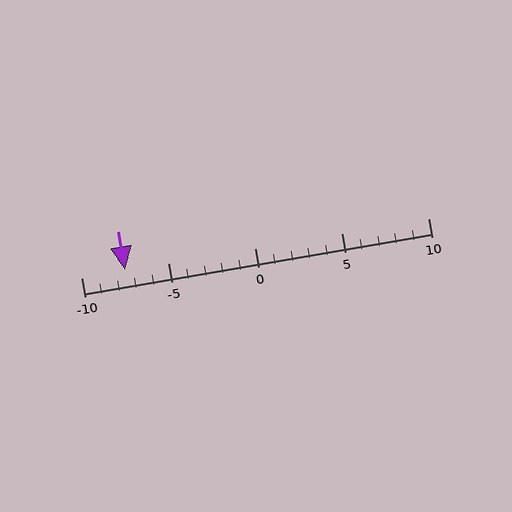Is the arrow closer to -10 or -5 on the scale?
The arrow is closer to -5.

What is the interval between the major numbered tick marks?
The major tick marks are spaced 5 units apart.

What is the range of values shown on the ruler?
The ruler shows values from -10 to 10.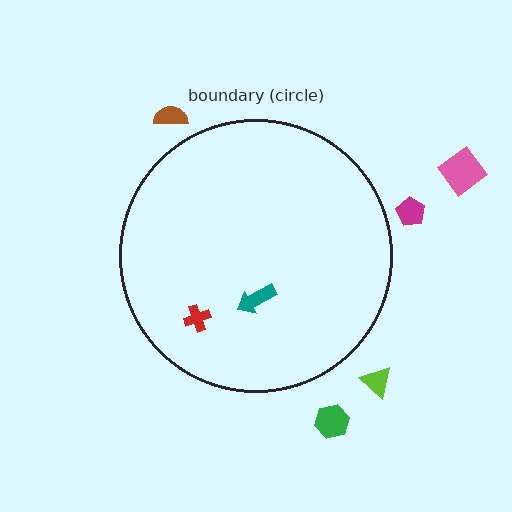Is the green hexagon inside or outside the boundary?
Outside.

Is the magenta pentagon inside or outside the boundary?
Outside.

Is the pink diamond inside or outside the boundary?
Outside.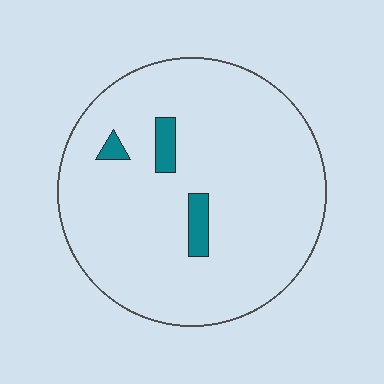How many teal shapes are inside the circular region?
3.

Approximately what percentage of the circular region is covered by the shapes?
Approximately 5%.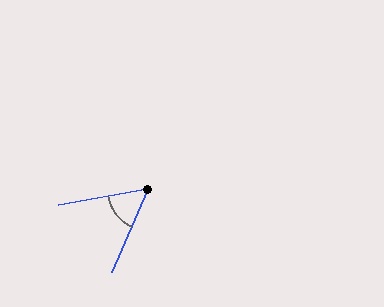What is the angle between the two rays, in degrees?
Approximately 57 degrees.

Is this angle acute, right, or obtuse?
It is acute.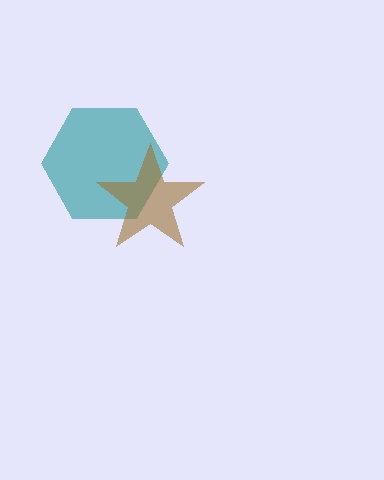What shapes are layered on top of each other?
The layered shapes are: a teal hexagon, a brown star.